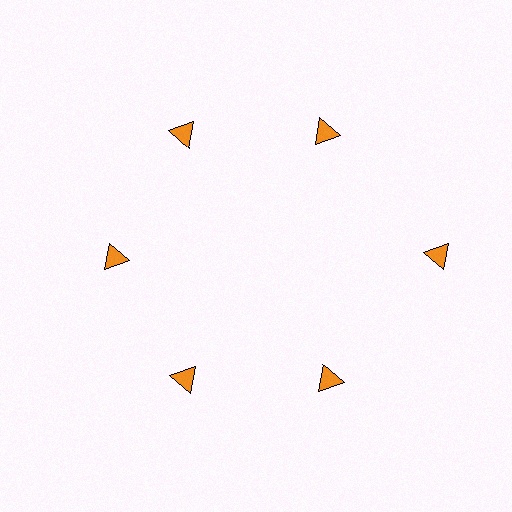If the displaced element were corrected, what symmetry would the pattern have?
It would have 6-fold rotational symmetry — the pattern would map onto itself every 60 degrees.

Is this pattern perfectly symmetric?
No. The 6 orange triangles are arranged in a ring, but one element near the 3 o'clock position is pushed outward from the center, breaking the 6-fold rotational symmetry.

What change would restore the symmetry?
The symmetry would be restored by moving it inward, back onto the ring so that all 6 triangles sit at equal angles and equal distance from the center.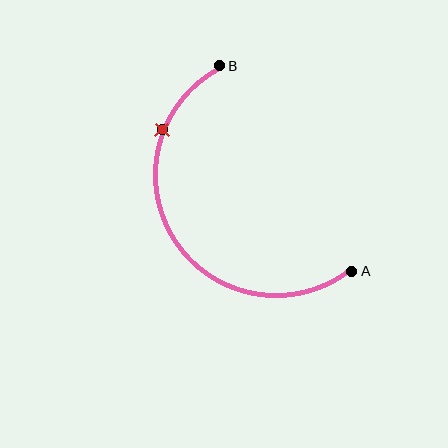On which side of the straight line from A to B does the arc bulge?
The arc bulges to the left of the straight line connecting A and B.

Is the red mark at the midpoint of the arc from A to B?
No. The red mark lies on the arc but is closer to endpoint B. The arc midpoint would be at the point on the curve equidistant along the arc from both A and B.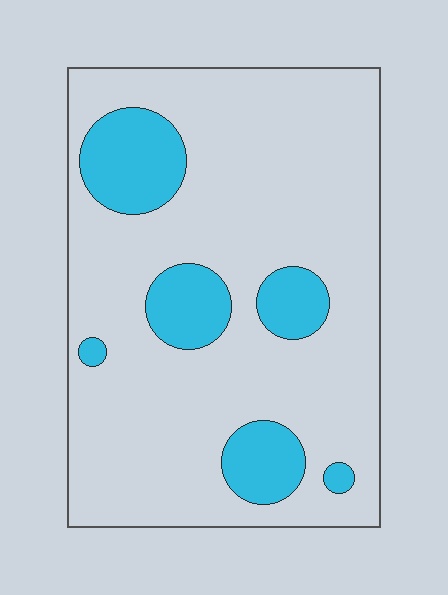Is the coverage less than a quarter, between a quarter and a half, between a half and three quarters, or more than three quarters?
Less than a quarter.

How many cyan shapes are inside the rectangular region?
6.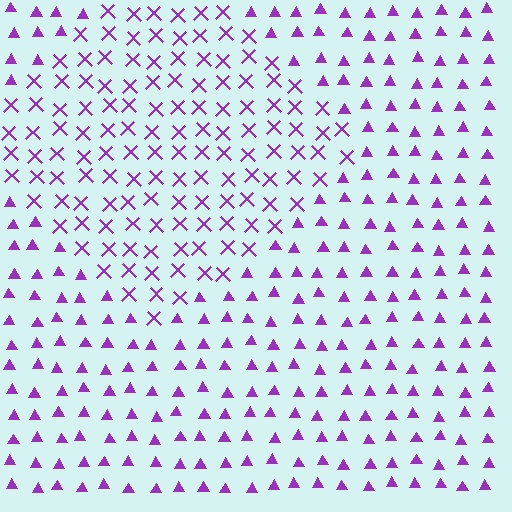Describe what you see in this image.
The image is filled with small purple elements arranged in a uniform grid. A diamond-shaped region contains X marks, while the surrounding area contains triangles. The boundary is defined purely by the change in element shape.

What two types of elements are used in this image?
The image uses X marks inside the diamond region and triangles outside it.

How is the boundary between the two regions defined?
The boundary is defined by a change in element shape: X marks inside vs. triangles outside. All elements share the same color and spacing.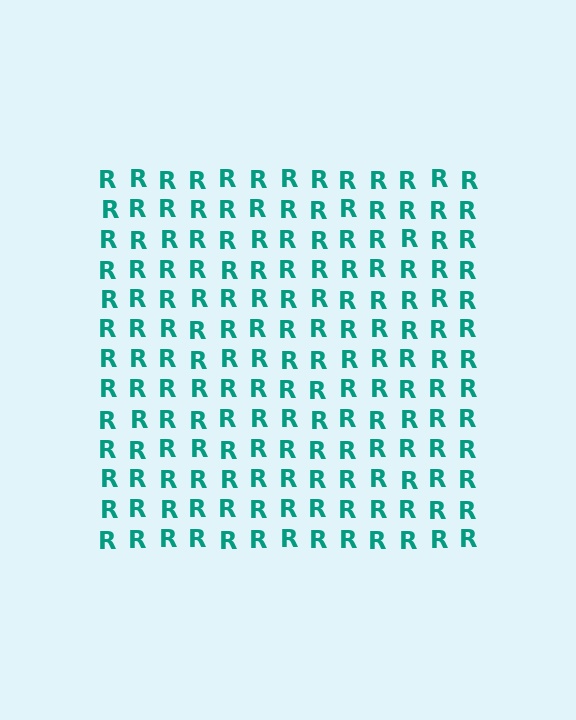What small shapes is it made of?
It is made of small letter R's.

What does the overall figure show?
The overall figure shows a square.